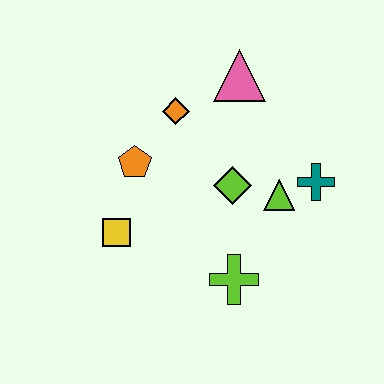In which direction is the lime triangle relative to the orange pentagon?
The lime triangle is to the right of the orange pentagon.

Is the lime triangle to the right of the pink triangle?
Yes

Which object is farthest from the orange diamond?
The lime cross is farthest from the orange diamond.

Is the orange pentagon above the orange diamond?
No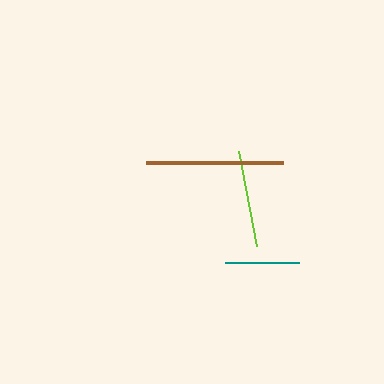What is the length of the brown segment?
The brown segment is approximately 137 pixels long.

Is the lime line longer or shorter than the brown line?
The brown line is longer than the lime line.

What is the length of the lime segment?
The lime segment is approximately 96 pixels long.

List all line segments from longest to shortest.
From longest to shortest: brown, lime, teal.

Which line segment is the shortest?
The teal line is the shortest at approximately 74 pixels.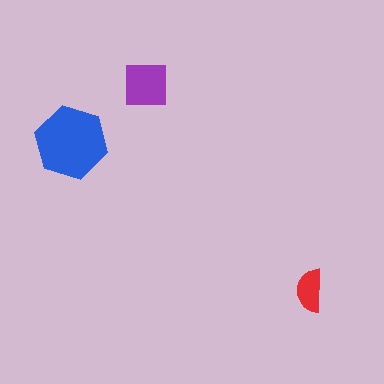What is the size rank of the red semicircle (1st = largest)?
3rd.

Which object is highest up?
The purple square is topmost.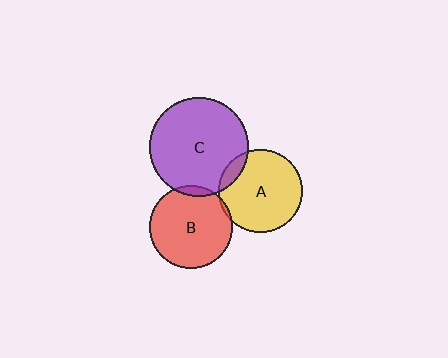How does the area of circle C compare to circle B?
Approximately 1.4 times.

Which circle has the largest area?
Circle C (purple).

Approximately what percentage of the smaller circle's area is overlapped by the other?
Approximately 10%.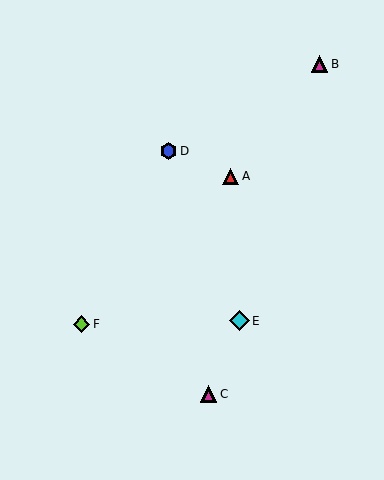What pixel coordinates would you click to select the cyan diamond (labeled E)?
Click at (240, 321) to select the cyan diamond E.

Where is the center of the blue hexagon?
The center of the blue hexagon is at (168, 151).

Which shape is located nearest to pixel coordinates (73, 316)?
The lime diamond (labeled F) at (81, 324) is nearest to that location.